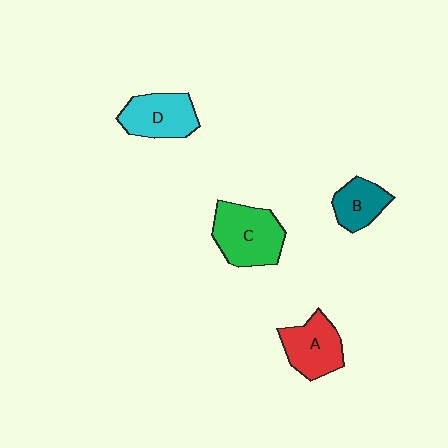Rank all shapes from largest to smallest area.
From largest to smallest: C (green), D (cyan), A (red), B (teal).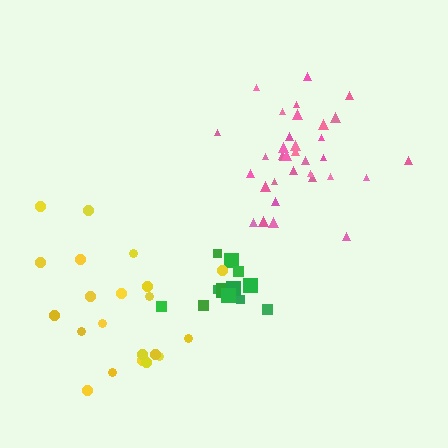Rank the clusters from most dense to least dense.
green, pink, yellow.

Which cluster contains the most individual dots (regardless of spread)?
Pink (34).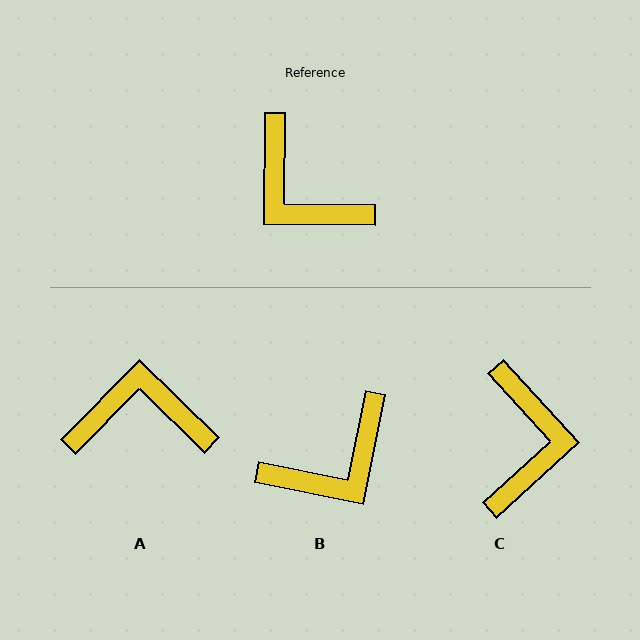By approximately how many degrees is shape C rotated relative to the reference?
Approximately 133 degrees counter-clockwise.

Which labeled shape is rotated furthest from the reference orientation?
A, about 134 degrees away.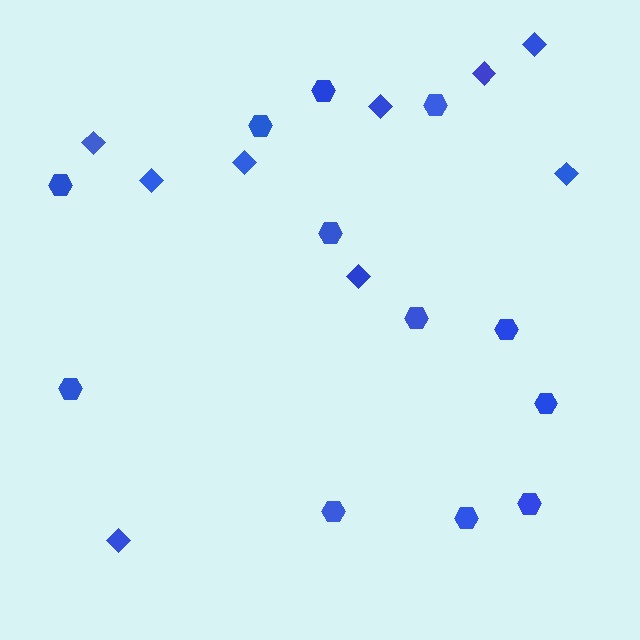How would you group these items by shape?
There are 2 groups: one group of diamonds (9) and one group of hexagons (12).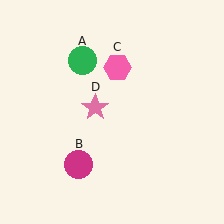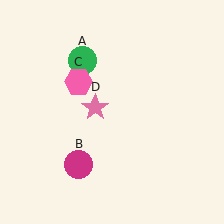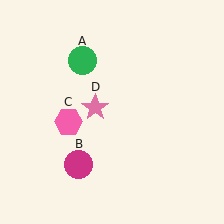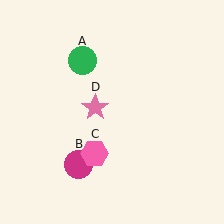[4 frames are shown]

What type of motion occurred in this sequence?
The pink hexagon (object C) rotated counterclockwise around the center of the scene.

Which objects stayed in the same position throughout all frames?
Green circle (object A) and magenta circle (object B) and pink star (object D) remained stationary.